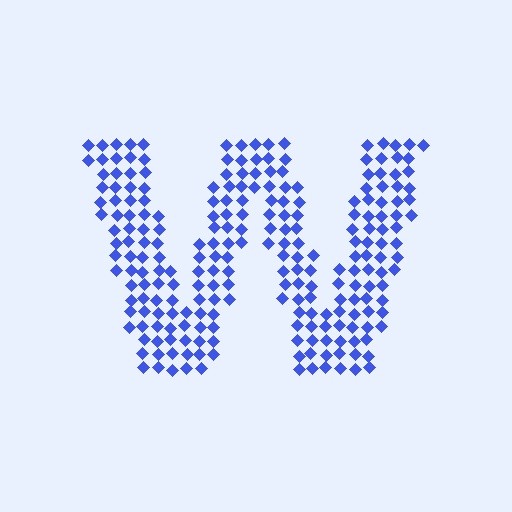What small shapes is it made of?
It is made of small diamonds.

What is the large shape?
The large shape is the letter W.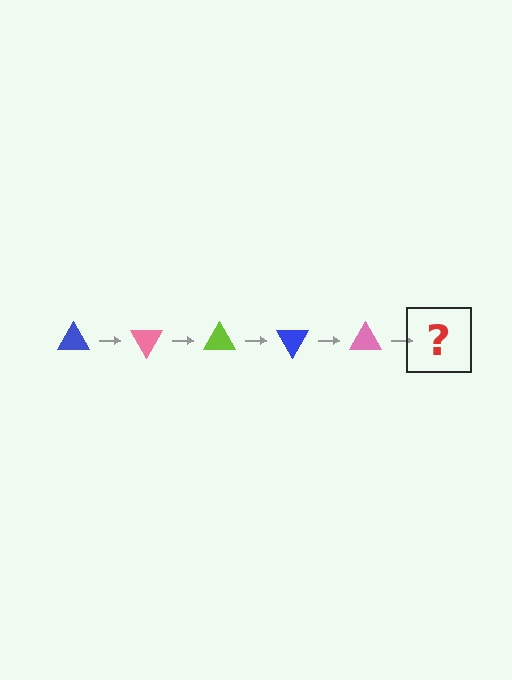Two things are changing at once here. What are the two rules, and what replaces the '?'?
The two rules are that it rotates 60 degrees each step and the color cycles through blue, pink, and lime. The '?' should be a lime triangle, rotated 300 degrees from the start.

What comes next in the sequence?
The next element should be a lime triangle, rotated 300 degrees from the start.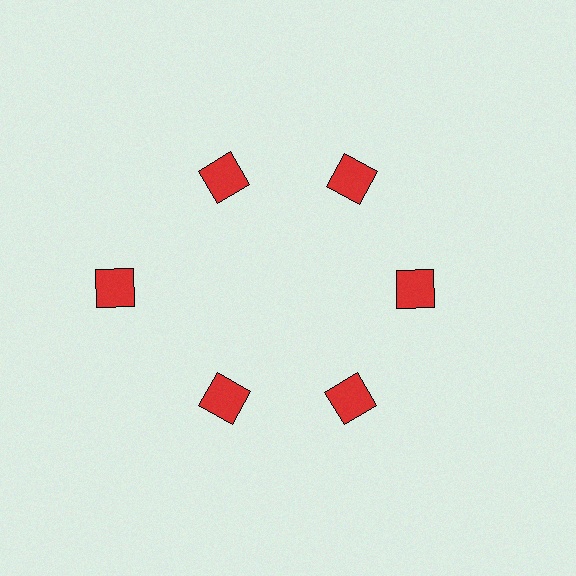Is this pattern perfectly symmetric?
No. The 6 red squares are arranged in a ring, but one element near the 9 o'clock position is pushed outward from the center, breaking the 6-fold rotational symmetry.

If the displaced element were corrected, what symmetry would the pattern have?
It would have 6-fold rotational symmetry — the pattern would map onto itself every 60 degrees.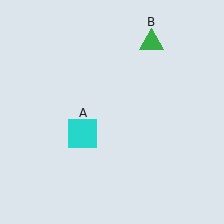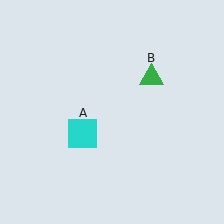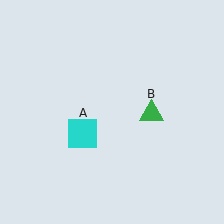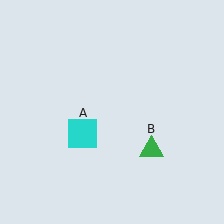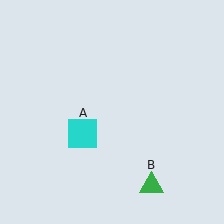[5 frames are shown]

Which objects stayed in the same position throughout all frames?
Cyan square (object A) remained stationary.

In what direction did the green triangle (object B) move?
The green triangle (object B) moved down.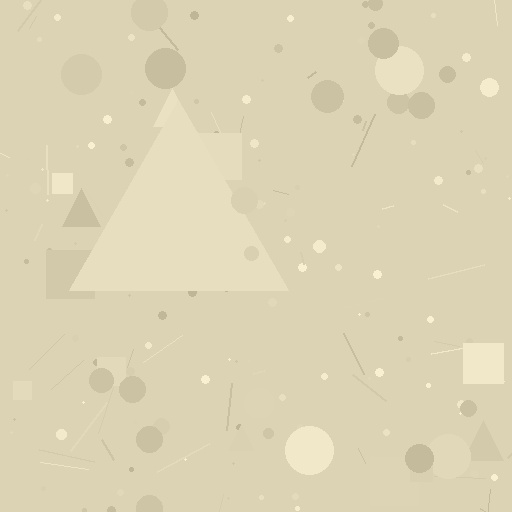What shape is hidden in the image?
A triangle is hidden in the image.